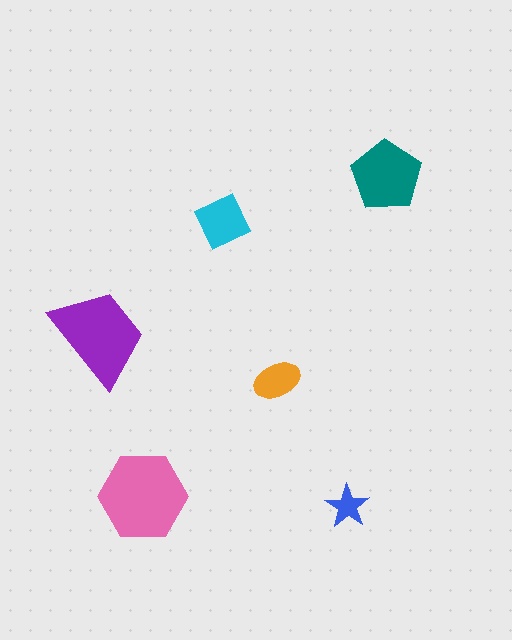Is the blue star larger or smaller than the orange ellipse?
Smaller.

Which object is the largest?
The pink hexagon.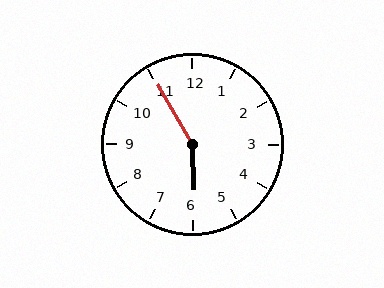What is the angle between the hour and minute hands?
Approximately 152 degrees.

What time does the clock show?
5:55.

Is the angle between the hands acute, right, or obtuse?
It is obtuse.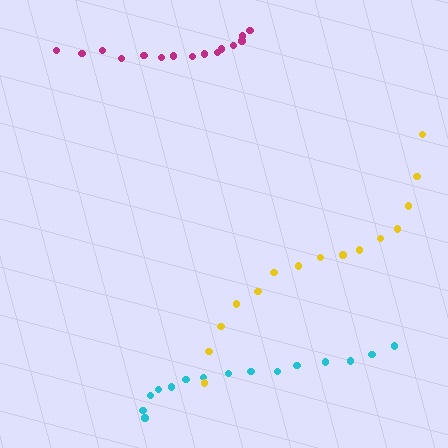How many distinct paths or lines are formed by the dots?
There are 3 distinct paths.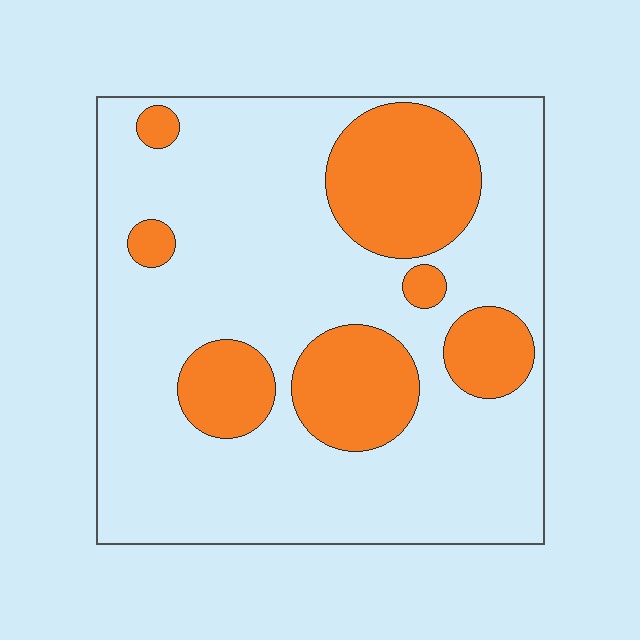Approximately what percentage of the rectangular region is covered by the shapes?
Approximately 25%.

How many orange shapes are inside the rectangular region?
7.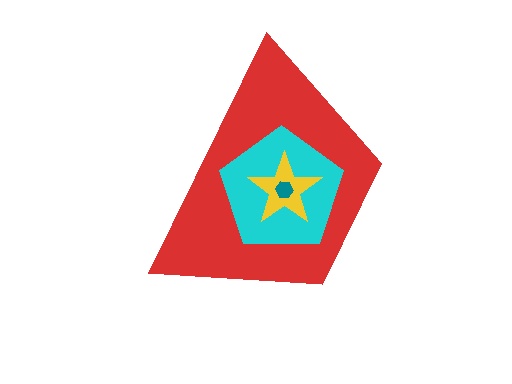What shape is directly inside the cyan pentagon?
The yellow star.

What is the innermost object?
The teal hexagon.